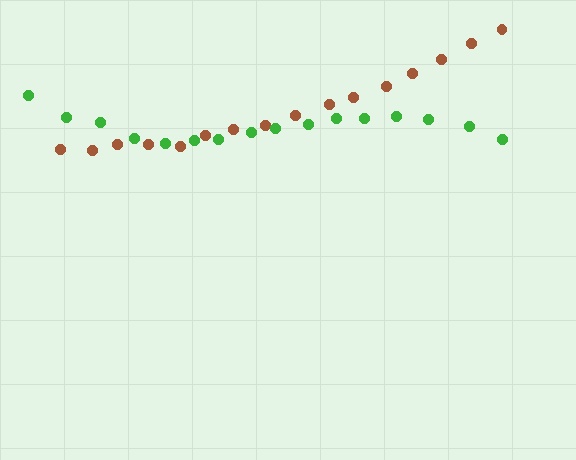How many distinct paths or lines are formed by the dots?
There are 2 distinct paths.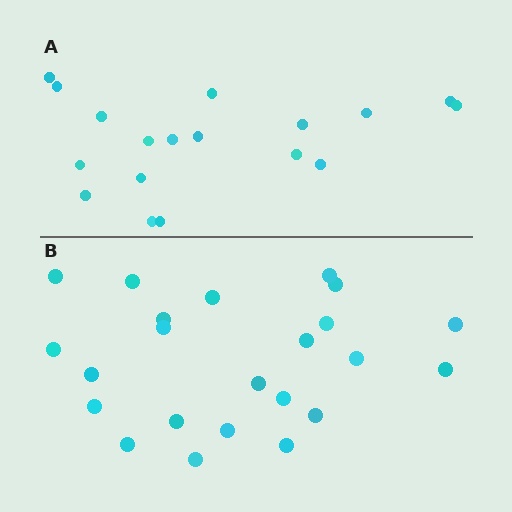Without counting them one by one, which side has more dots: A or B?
Region B (the bottom region) has more dots.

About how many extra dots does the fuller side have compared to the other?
Region B has about 5 more dots than region A.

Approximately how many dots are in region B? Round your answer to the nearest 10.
About 20 dots. (The exact count is 23, which rounds to 20.)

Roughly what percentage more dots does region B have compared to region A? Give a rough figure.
About 30% more.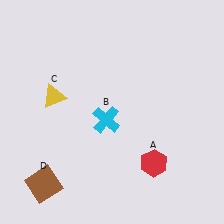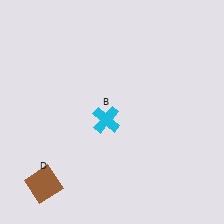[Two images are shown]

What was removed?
The yellow triangle (C), the red hexagon (A) were removed in Image 2.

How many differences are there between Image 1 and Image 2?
There are 2 differences between the two images.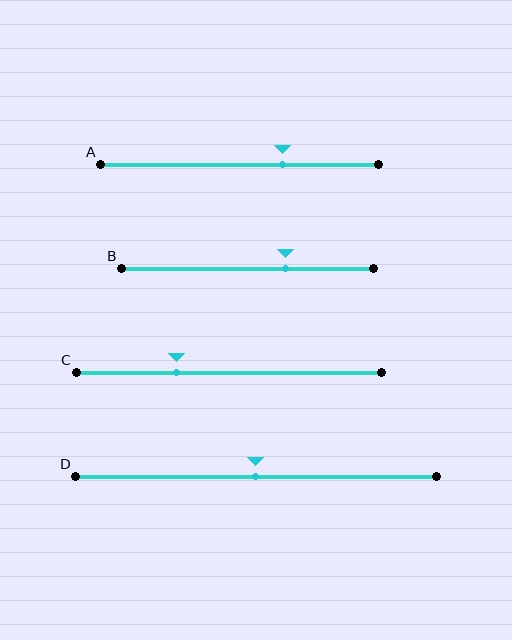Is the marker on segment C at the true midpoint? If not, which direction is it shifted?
No, the marker on segment C is shifted to the left by about 17% of the segment length.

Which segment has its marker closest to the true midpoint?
Segment D has its marker closest to the true midpoint.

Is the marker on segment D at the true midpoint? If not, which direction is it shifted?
Yes, the marker on segment D is at the true midpoint.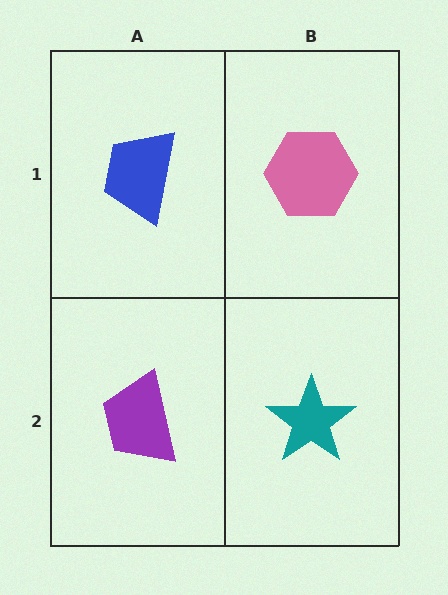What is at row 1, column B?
A pink hexagon.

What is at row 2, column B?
A teal star.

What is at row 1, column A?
A blue trapezoid.